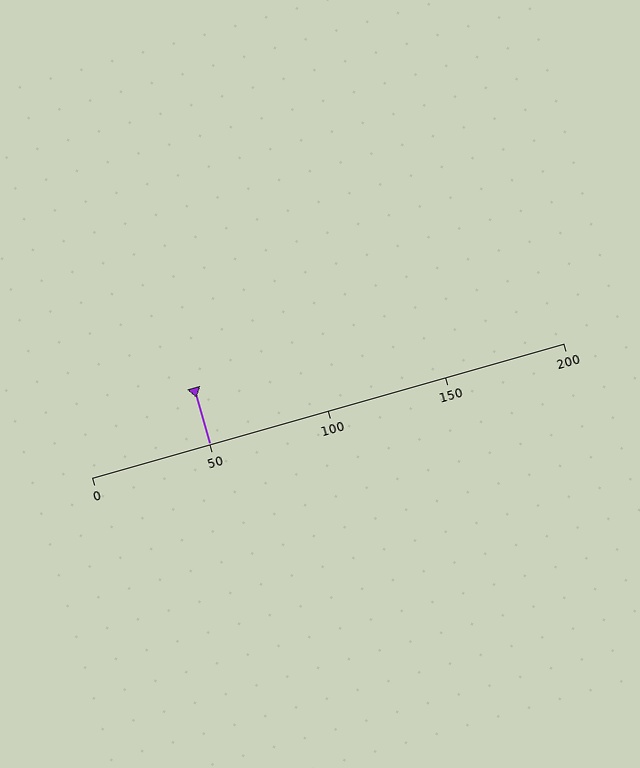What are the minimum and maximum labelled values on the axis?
The axis runs from 0 to 200.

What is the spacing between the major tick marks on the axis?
The major ticks are spaced 50 apart.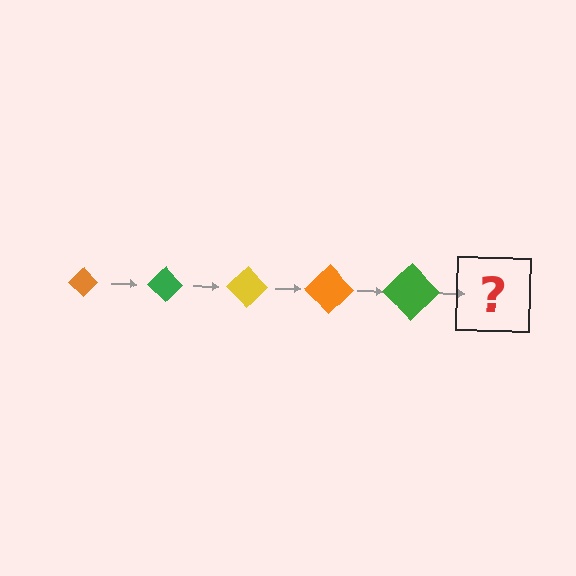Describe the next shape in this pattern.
It should be a yellow diamond, larger than the previous one.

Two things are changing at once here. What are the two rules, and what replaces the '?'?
The two rules are that the diamond grows larger each step and the color cycles through orange, green, and yellow. The '?' should be a yellow diamond, larger than the previous one.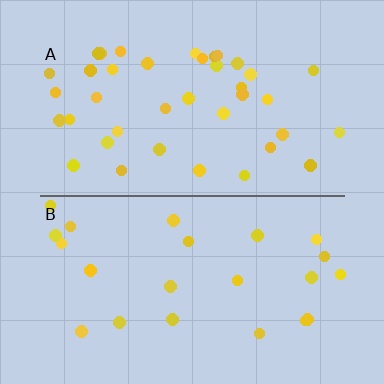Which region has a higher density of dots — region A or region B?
A (the top).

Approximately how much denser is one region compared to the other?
Approximately 1.7× — region A over region B.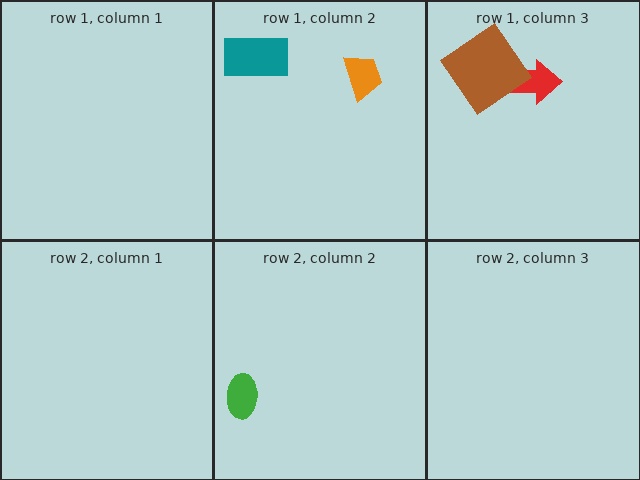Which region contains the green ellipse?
The row 2, column 2 region.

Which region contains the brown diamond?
The row 1, column 3 region.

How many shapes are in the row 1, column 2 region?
2.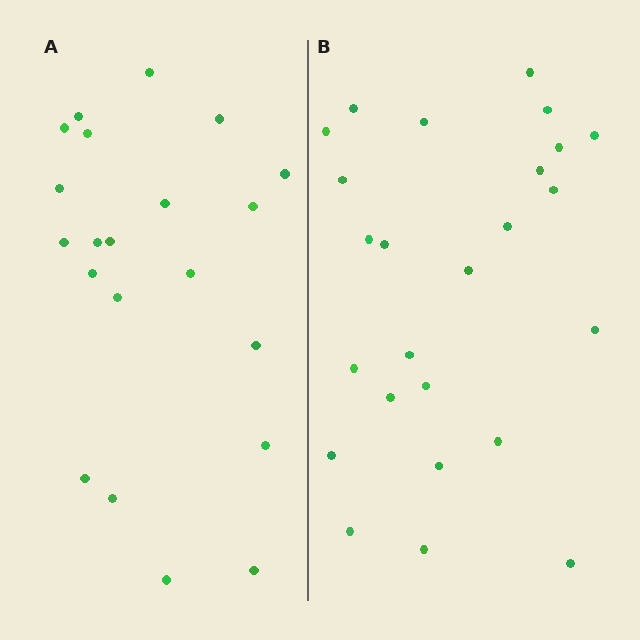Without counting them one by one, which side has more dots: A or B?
Region B (the right region) has more dots.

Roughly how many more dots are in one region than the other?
Region B has about 4 more dots than region A.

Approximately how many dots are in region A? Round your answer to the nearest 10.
About 20 dots. (The exact count is 21, which rounds to 20.)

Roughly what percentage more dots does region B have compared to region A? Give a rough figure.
About 20% more.